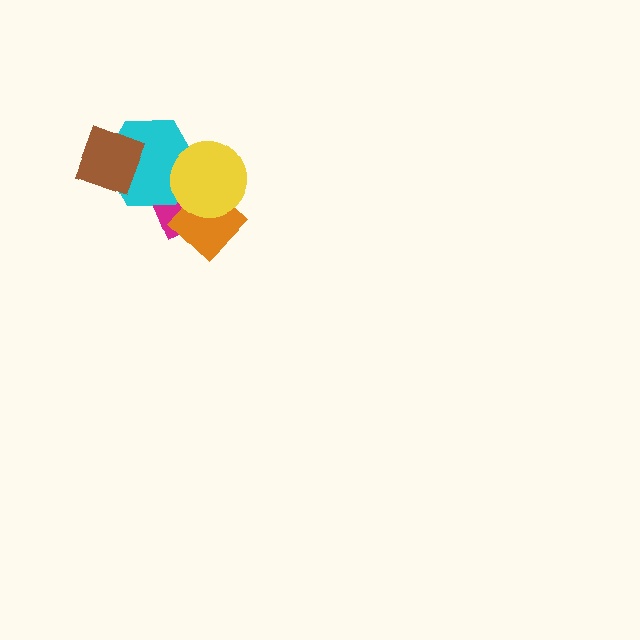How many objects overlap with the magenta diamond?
3 objects overlap with the magenta diamond.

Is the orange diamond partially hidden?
Yes, it is partially covered by another shape.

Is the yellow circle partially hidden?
No, no other shape covers it.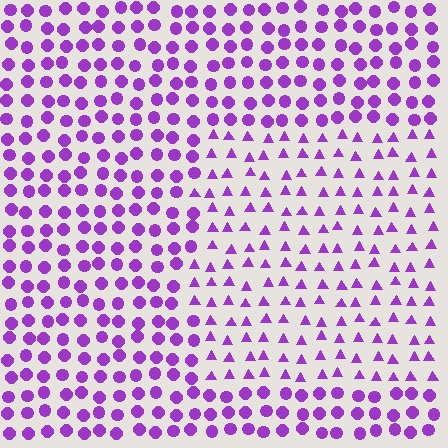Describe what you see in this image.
The image is filled with small purple elements arranged in a uniform grid. A rectangle-shaped region contains triangles, while the surrounding area contains circles. The boundary is defined purely by the change in element shape.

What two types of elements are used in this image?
The image uses triangles inside the rectangle region and circles outside it.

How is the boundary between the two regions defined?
The boundary is defined by a change in element shape: triangles inside vs. circles outside. All elements share the same color and spacing.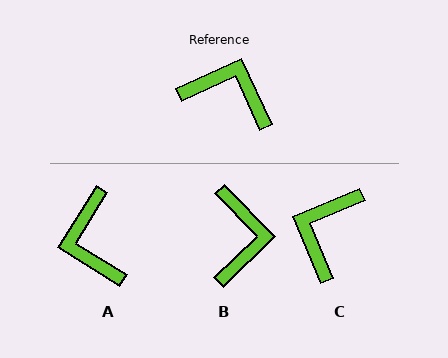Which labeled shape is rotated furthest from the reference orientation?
A, about 124 degrees away.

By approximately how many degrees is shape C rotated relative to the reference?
Approximately 88 degrees counter-clockwise.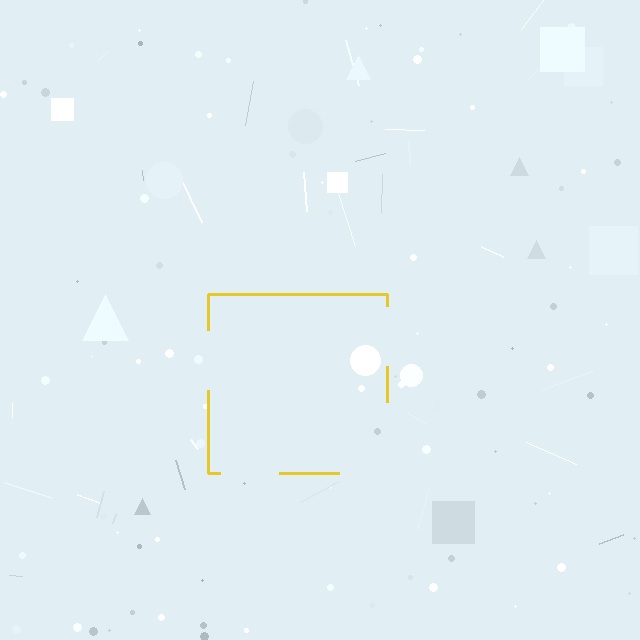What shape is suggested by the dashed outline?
The dashed outline suggests a square.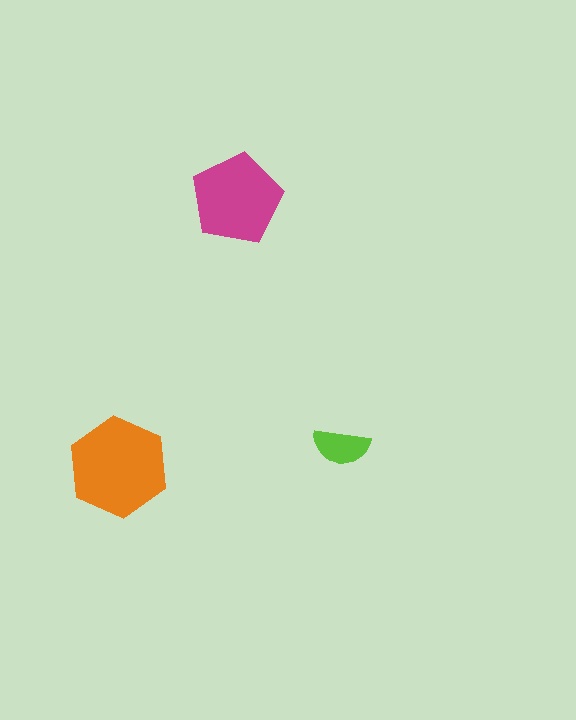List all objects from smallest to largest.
The lime semicircle, the magenta pentagon, the orange hexagon.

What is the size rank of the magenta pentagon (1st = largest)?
2nd.